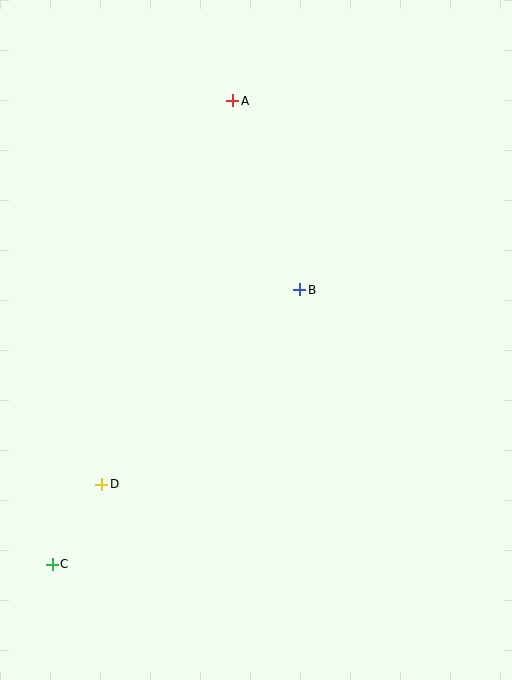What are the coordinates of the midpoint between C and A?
The midpoint between C and A is at (143, 333).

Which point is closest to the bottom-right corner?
Point B is closest to the bottom-right corner.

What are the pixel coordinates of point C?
Point C is at (52, 564).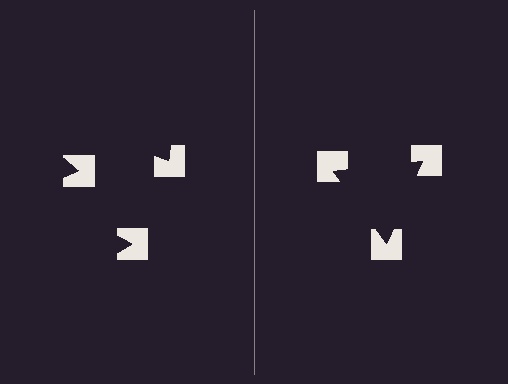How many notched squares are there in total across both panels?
6 — 3 on each side.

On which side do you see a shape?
An illusory triangle appears on the right side. On the left side the wedge cuts are rotated, so no coherent shape forms.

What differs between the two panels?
The notched squares are positioned identically on both sides; only the wedge orientations differ. On the right they align to a triangle; on the left they are misaligned.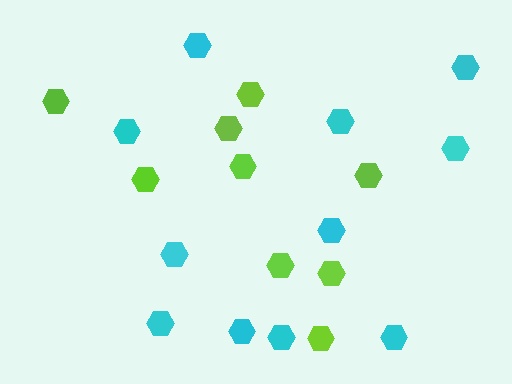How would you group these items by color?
There are 2 groups: one group of lime hexagons (9) and one group of cyan hexagons (11).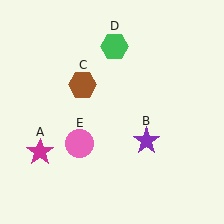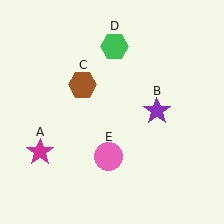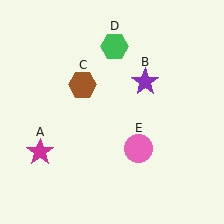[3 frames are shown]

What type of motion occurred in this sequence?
The purple star (object B), pink circle (object E) rotated counterclockwise around the center of the scene.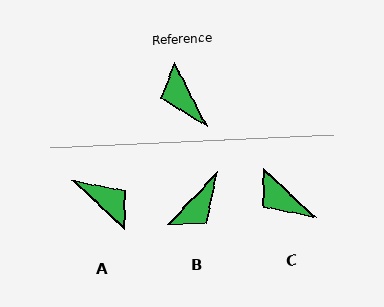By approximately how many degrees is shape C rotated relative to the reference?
Approximately 20 degrees counter-clockwise.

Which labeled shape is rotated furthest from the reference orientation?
A, about 160 degrees away.